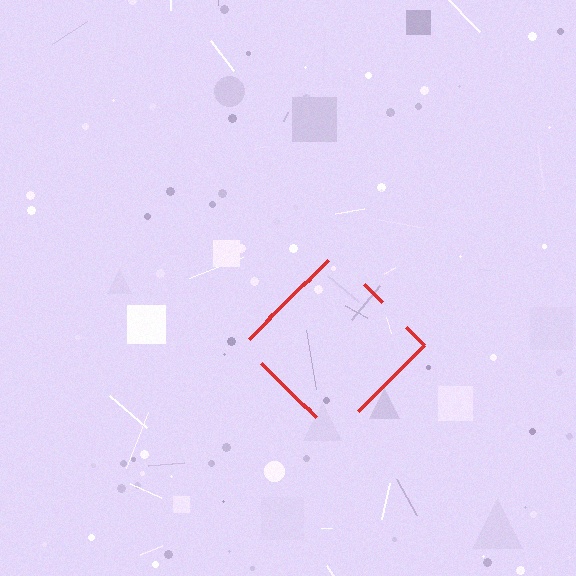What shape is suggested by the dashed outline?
The dashed outline suggests a diamond.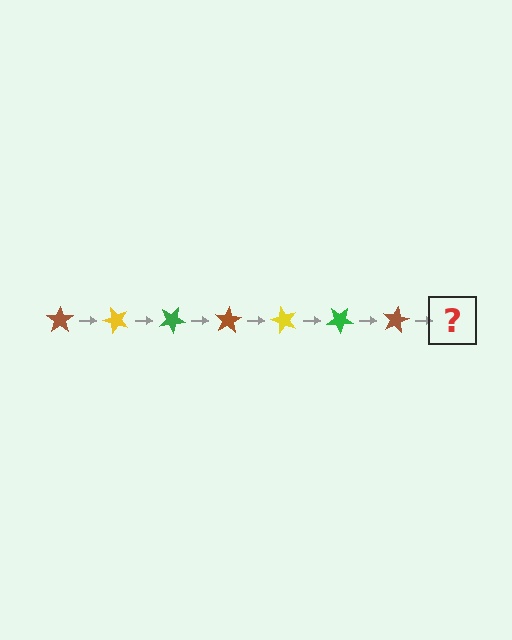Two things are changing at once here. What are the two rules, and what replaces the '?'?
The two rules are that it rotates 50 degrees each step and the color cycles through brown, yellow, and green. The '?' should be a yellow star, rotated 350 degrees from the start.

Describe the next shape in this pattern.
It should be a yellow star, rotated 350 degrees from the start.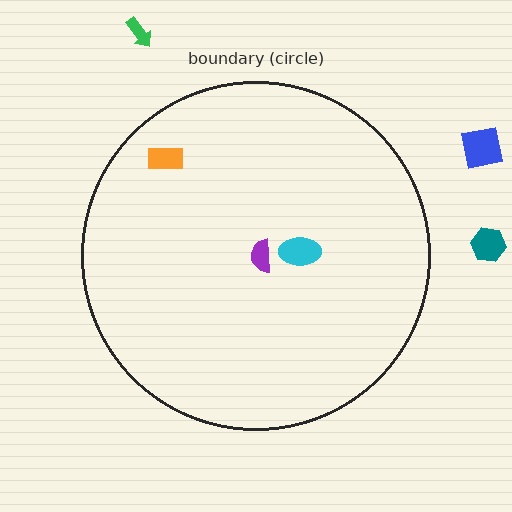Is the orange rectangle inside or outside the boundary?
Inside.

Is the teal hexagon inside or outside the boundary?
Outside.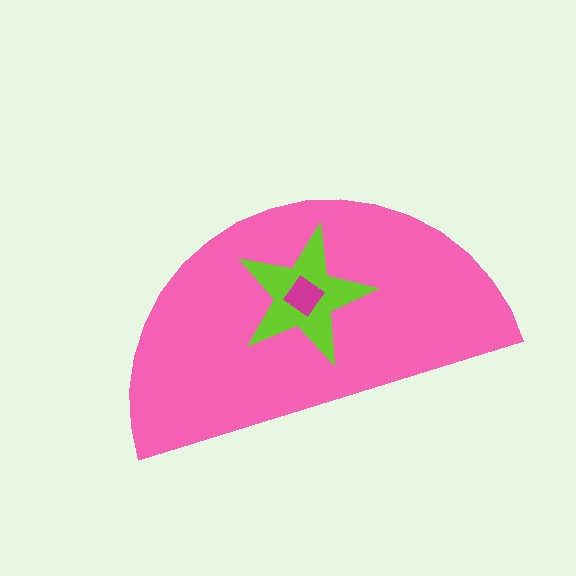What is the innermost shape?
The magenta diamond.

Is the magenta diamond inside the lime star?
Yes.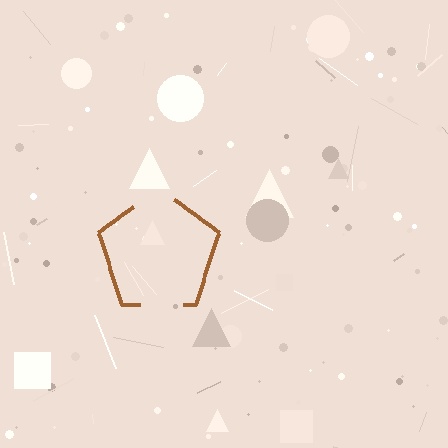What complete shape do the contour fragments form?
The contour fragments form a pentagon.